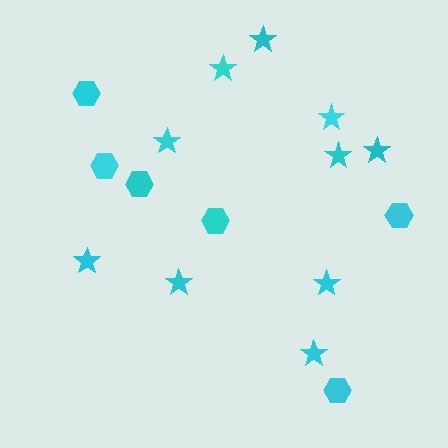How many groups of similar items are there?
There are 2 groups: one group of hexagons (6) and one group of stars (10).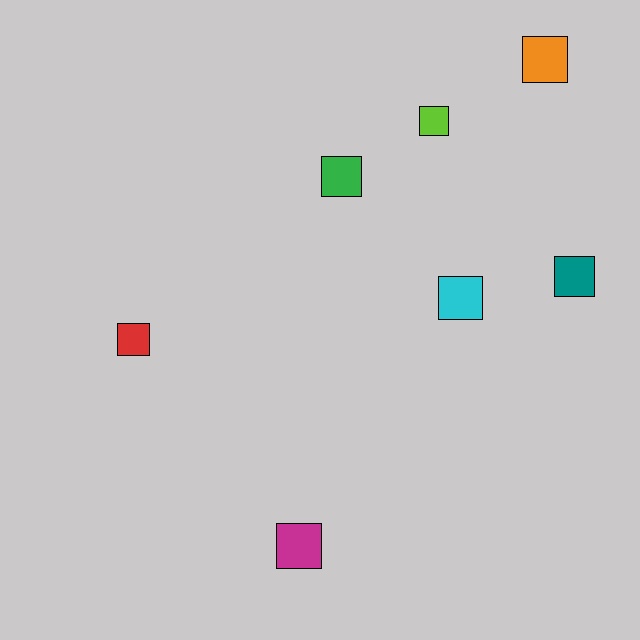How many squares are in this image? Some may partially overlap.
There are 7 squares.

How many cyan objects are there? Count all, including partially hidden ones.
There is 1 cyan object.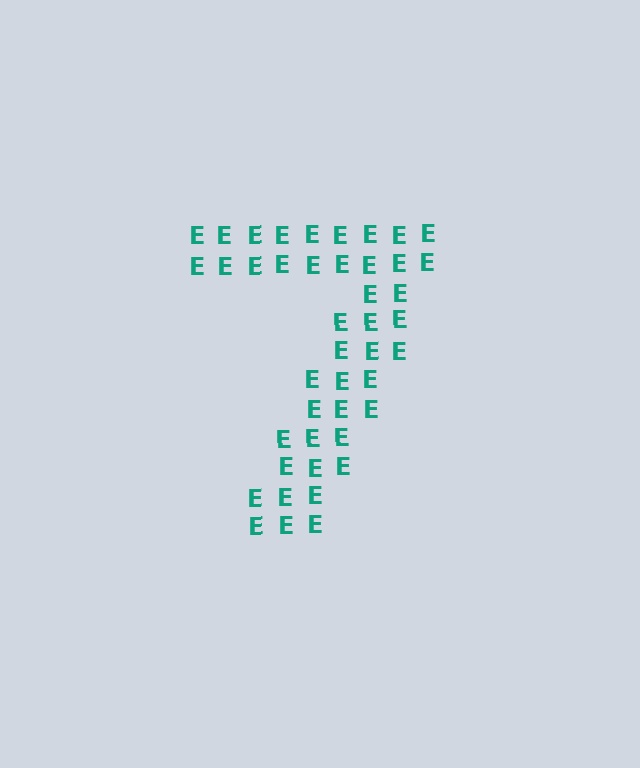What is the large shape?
The large shape is the digit 7.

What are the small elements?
The small elements are letter E's.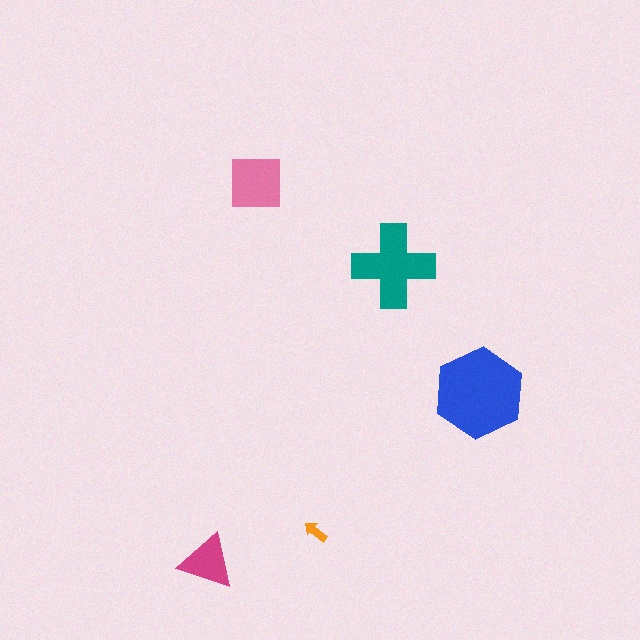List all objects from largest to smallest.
The blue hexagon, the teal cross, the pink square, the magenta triangle, the orange arrow.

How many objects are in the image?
There are 5 objects in the image.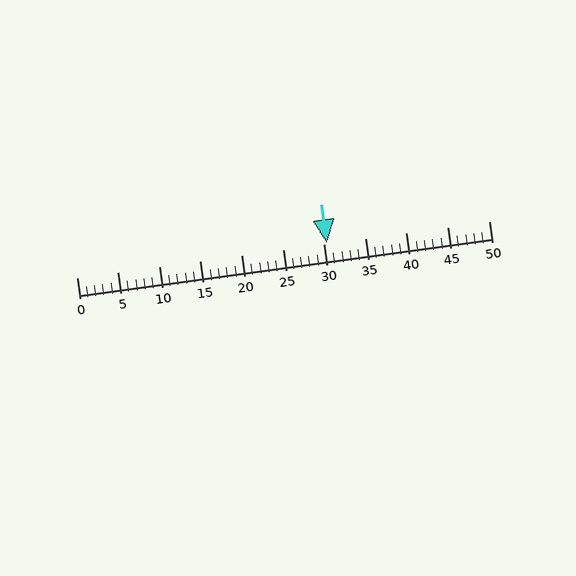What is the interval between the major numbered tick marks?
The major tick marks are spaced 5 units apart.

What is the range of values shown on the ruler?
The ruler shows values from 0 to 50.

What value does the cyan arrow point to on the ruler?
The cyan arrow points to approximately 30.